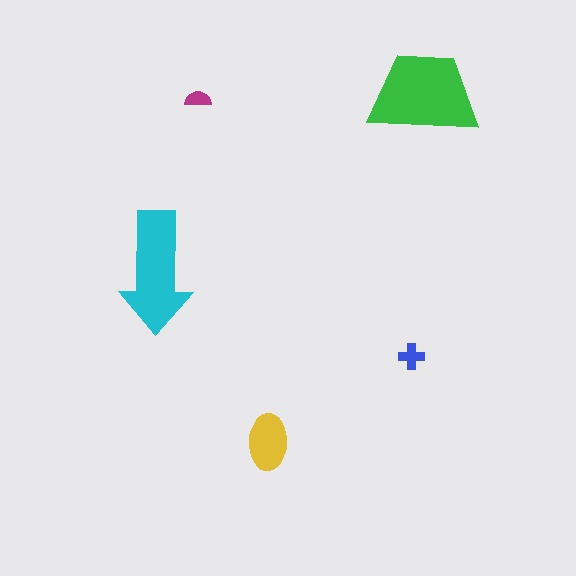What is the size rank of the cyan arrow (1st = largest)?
2nd.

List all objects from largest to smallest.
The green trapezoid, the cyan arrow, the yellow ellipse, the blue cross, the magenta semicircle.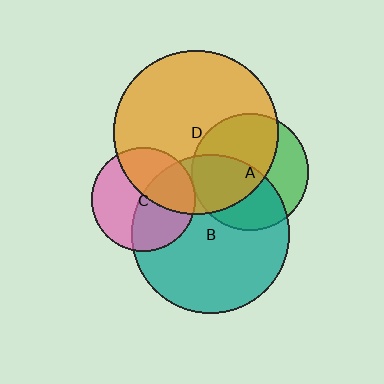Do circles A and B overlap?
Yes.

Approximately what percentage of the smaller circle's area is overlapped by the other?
Approximately 50%.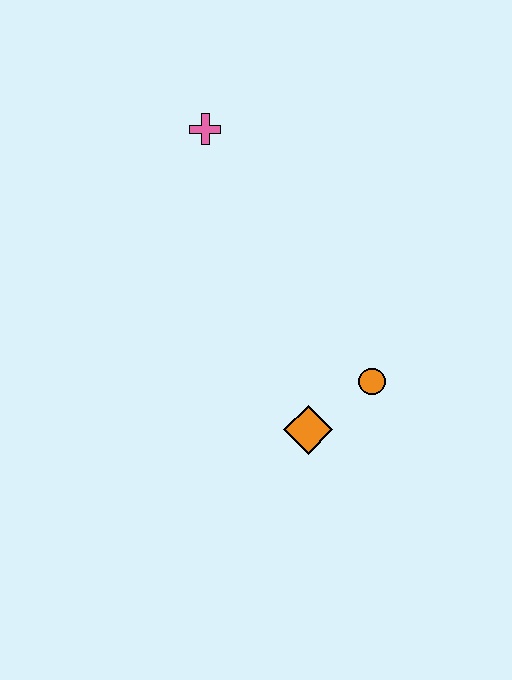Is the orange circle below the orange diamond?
No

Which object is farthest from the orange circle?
The pink cross is farthest from the orange circle.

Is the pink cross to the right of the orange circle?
No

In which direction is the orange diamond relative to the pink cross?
The orange diamond is below the pink cross.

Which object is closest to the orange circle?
The orange diamond is closest to the orange circle.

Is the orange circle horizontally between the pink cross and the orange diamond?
No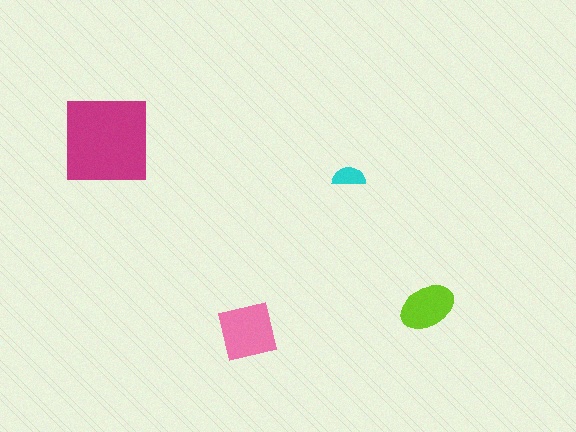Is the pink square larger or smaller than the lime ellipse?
Larger.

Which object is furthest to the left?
The magenta square is leftmost.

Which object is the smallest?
The cyan semicircle.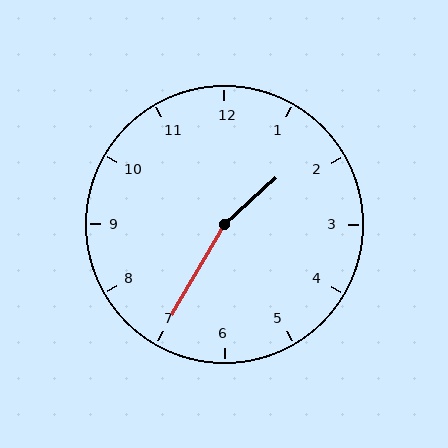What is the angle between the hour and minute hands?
Approximately 162 degrees.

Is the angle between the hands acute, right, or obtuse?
It is obtuse.